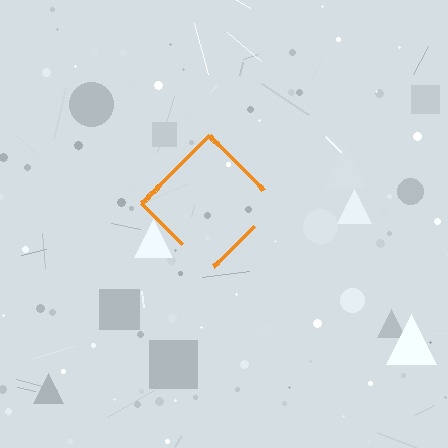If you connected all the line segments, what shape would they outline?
They would outline a diamond.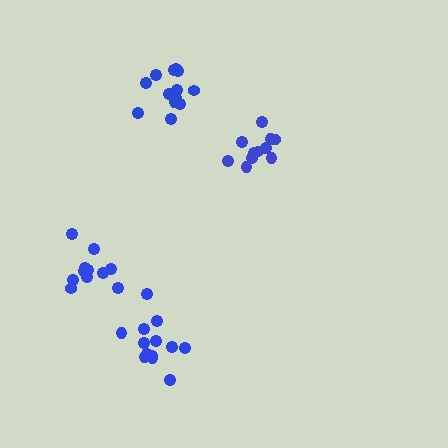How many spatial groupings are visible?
There are 4 spatial groupings.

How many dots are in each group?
Group 1: 13 dots, Group 2: 11 dots, Group 3: 12 dots, Group 4: 13 dots (49 total).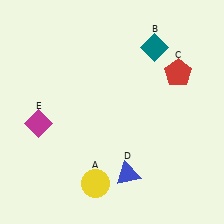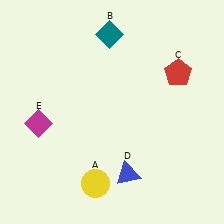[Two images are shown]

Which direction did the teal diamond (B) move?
The teal diamond (B) moved left.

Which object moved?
The teal diamond (B) moved left.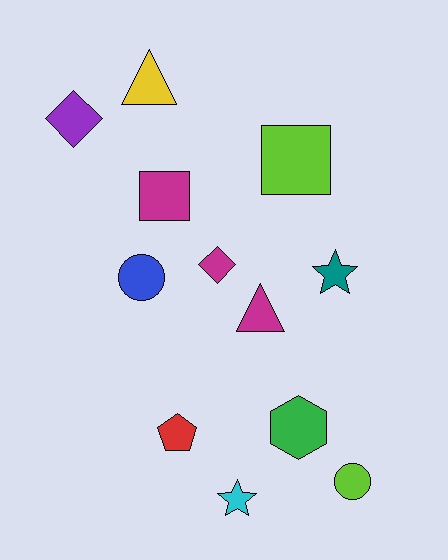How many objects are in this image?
There are 12 objects.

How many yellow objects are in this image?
There is 1 yellow object.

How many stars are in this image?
There are 2 stars.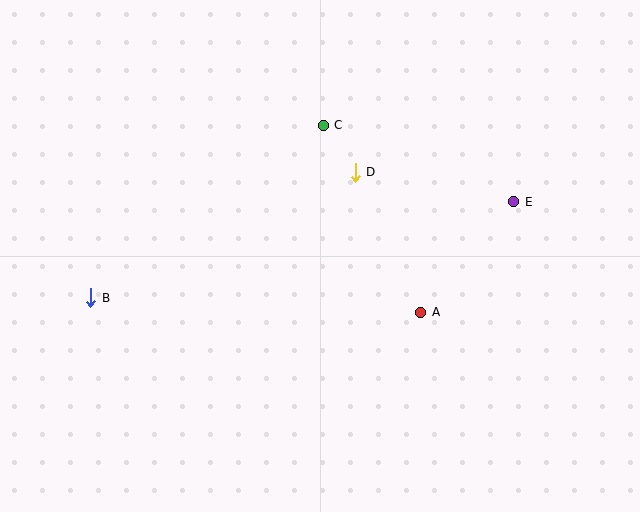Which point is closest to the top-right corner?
Point E is closest to the top-right corner.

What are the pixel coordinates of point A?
Point A is at (421, 312).